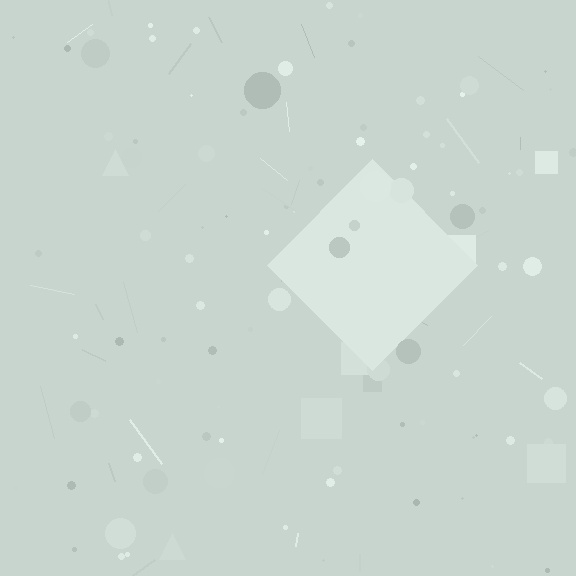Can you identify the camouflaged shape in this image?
The camouflaged shape is a diamond.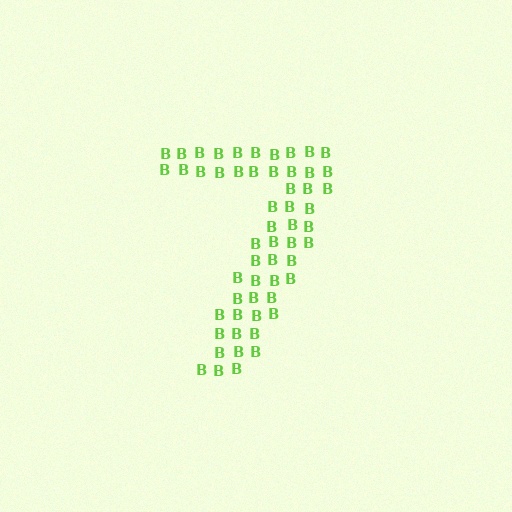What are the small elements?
The small elements are letter B's.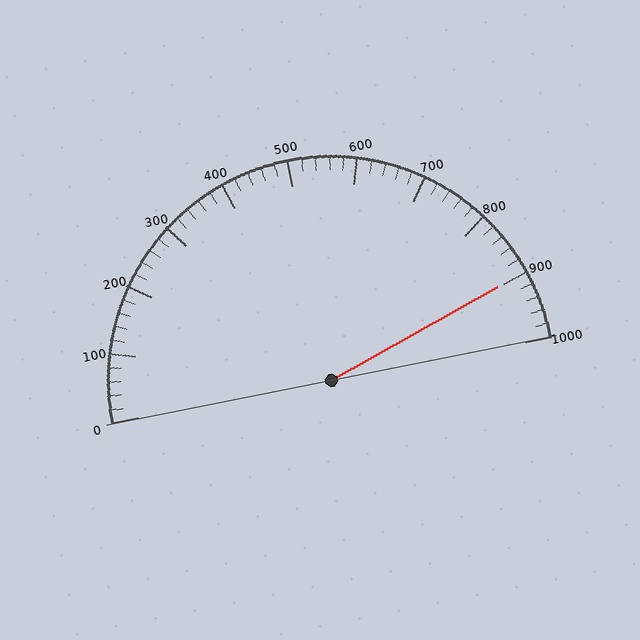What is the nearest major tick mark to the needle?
The nearest major tick mark is 900.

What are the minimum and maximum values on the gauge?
The gauge ranges from 0 to 1000.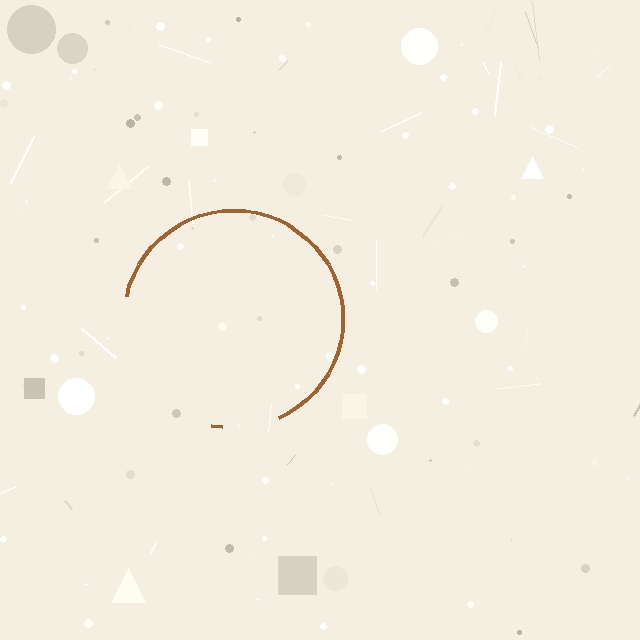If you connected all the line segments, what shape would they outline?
They would outline a circle.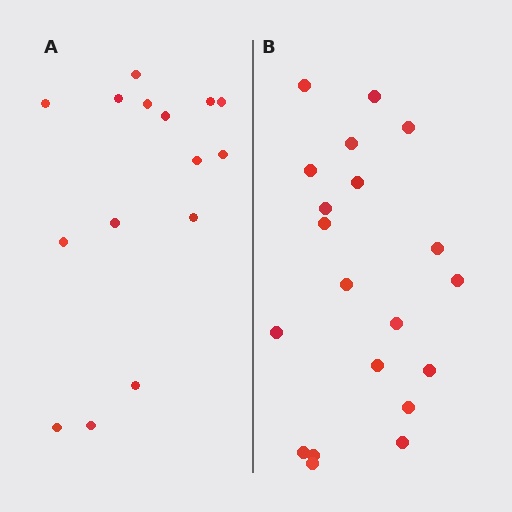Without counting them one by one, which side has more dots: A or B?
Region B (the right region) has more dots.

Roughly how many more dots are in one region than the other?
Region B has about 5 more dots than region A.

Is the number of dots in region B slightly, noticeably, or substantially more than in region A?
Region B has noticeably more, but not dramatically so. The ratio is roughly 1.3 to 1.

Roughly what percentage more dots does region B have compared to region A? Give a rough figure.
About 35% more.